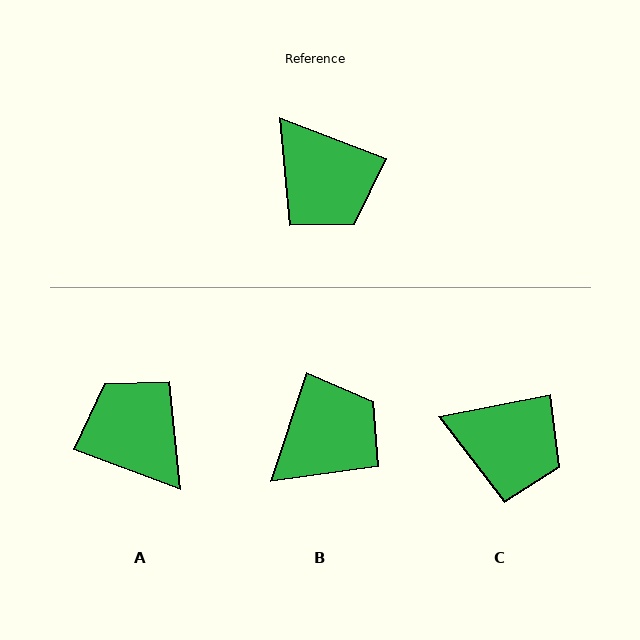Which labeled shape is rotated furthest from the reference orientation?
A, about 179 degrees away.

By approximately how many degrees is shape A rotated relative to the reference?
Approximately 179 degrees clockwise.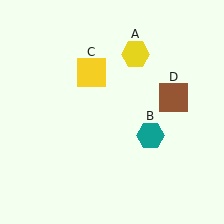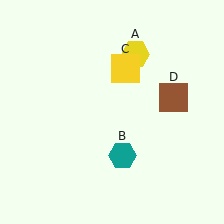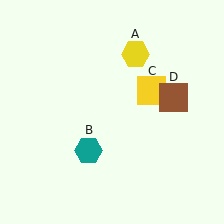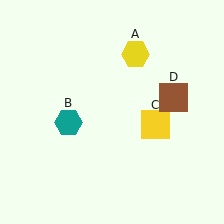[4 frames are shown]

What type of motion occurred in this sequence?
The teal hexagon (object B), yellow square (object C) rotated clockwise around the center of the scene.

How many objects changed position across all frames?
2 objects changed position: teal hexagon (object B), yellow square (object C).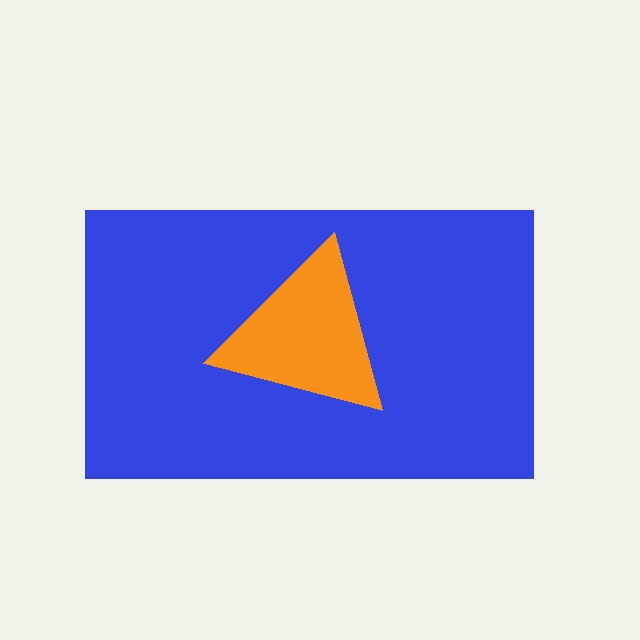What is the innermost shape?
The orange triangle.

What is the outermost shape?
The blue rectangle.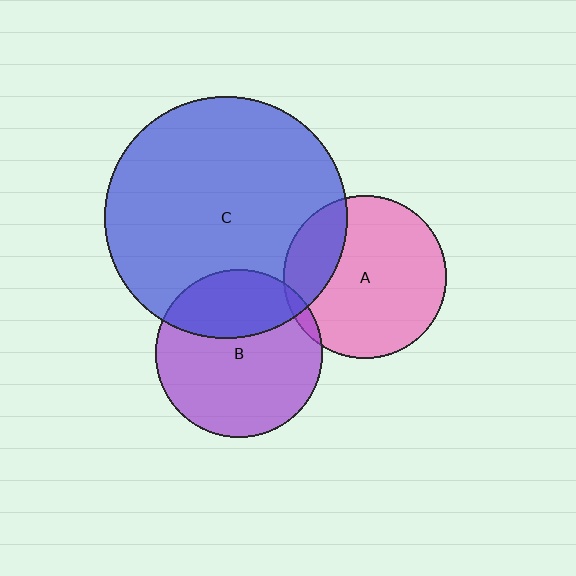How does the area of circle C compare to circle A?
Approximately 2.2 times.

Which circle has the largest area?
Circle C (blue).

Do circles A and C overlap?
Yes.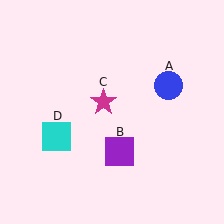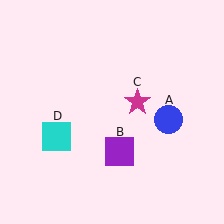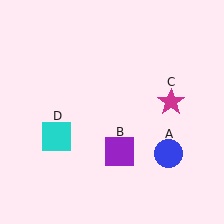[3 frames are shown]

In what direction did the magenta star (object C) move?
The magenta star (object C) moved right.